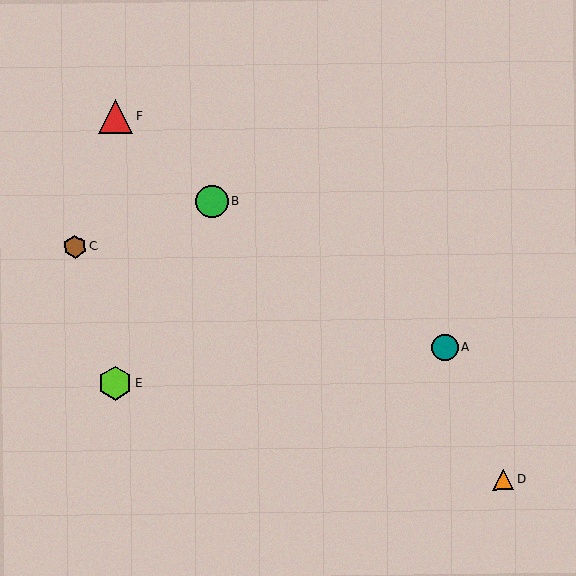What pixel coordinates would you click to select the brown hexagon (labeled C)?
Click at (75, 246) to select the brown hexagon C.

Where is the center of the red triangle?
The center of the red triangle is at (115, 116).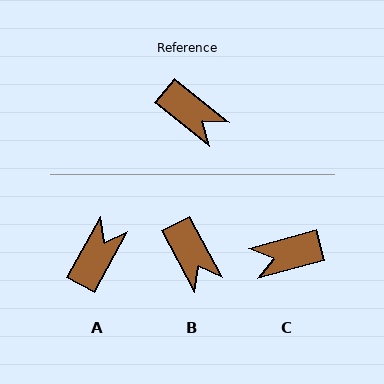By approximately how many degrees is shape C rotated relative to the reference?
Approximately 125 degrees clockwise.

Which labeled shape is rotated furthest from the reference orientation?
C, about 125 degrees away.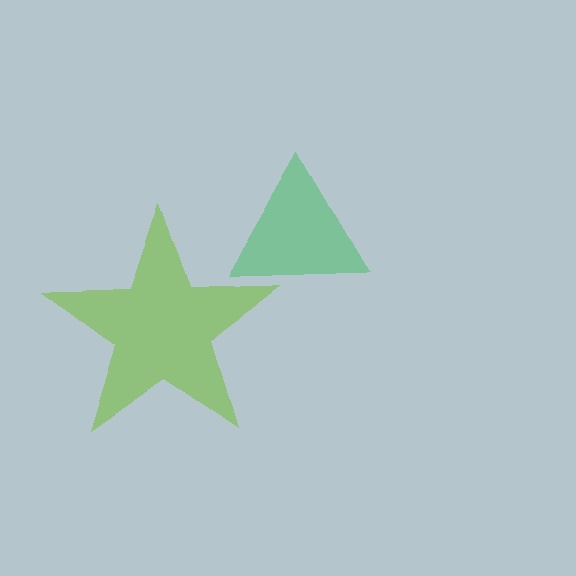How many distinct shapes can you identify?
There are 2 distinct shapes: a lime star, a green triangle.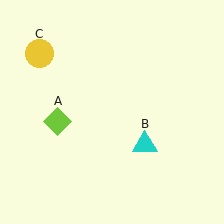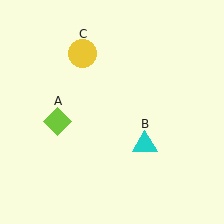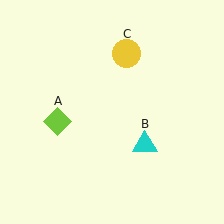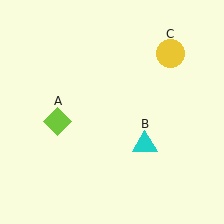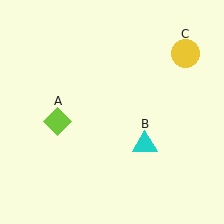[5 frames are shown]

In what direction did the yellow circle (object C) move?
The yellow circle (object C) moved right.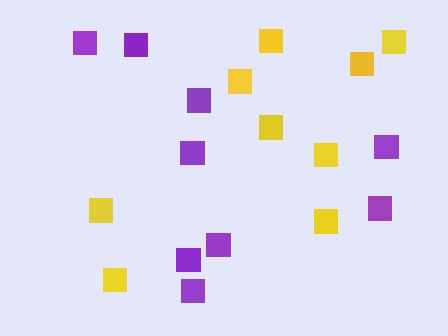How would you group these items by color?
There are 2 groups: one group of purple squares (9) and one group of yellow squares (9).